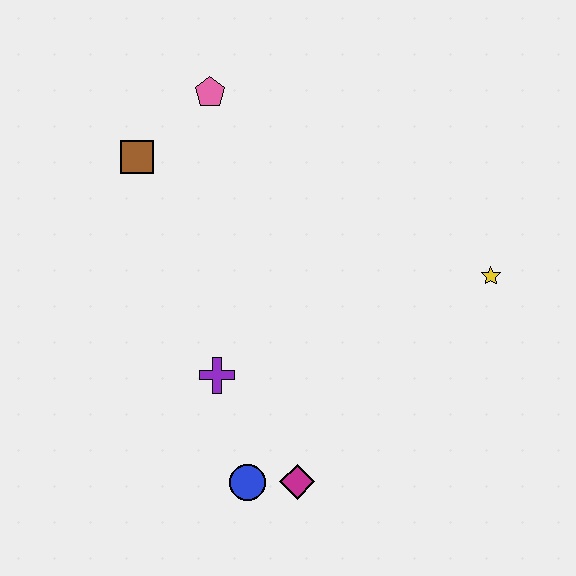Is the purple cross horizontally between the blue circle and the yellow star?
No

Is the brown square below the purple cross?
No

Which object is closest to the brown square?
The pink pentagon is closest to the brown square.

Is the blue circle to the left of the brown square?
No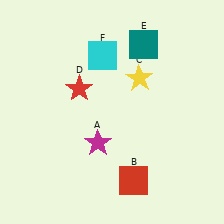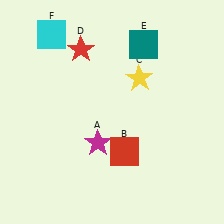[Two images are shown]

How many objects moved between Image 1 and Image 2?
3 objects moved between the two images.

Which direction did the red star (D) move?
The red star (D) moved up.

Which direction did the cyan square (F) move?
The cyan square (F) moved left.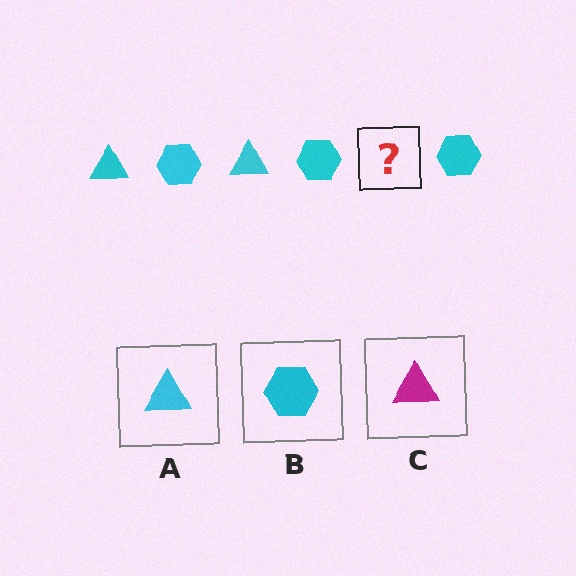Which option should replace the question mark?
Option A.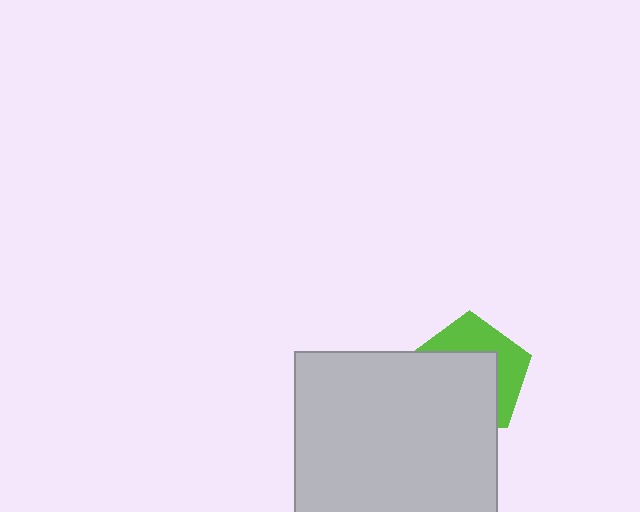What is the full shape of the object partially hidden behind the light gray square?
The partially hidden object is a lime pentagon.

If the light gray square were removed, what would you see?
You would see the complete lime pentagon.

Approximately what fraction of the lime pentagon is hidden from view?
Roughly 59% of the lime pentagon is hidden behind the light gray square.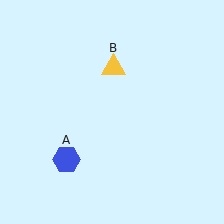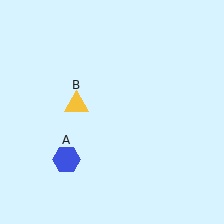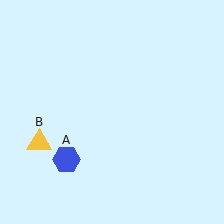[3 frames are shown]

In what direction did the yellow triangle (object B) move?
The yellow triangle (object B) moved down and to the left.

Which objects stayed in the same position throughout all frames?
Blue hexagon (object A) remained stationary.